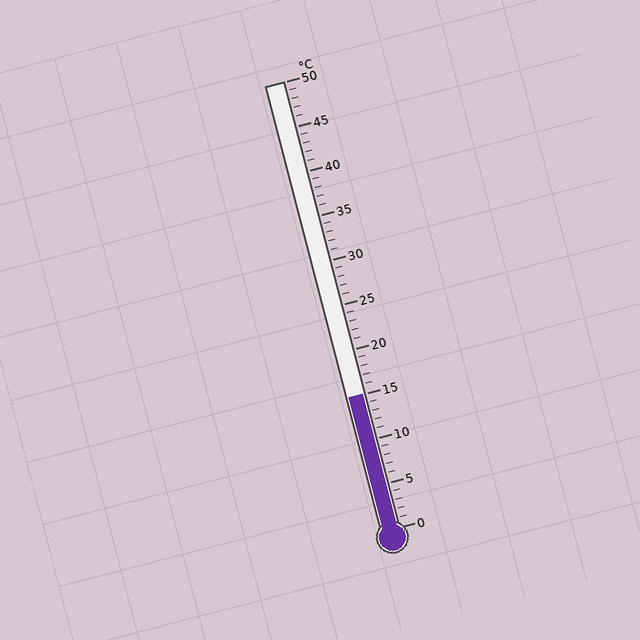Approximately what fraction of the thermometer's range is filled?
The thermometer is filled to approximately 30% of its range.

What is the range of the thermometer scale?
The thermometer scale ranges from 0°C to 50°C.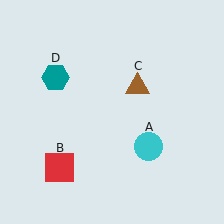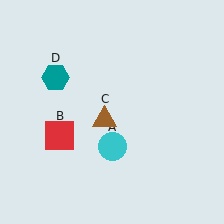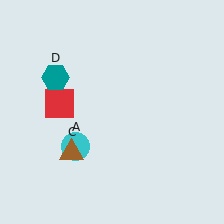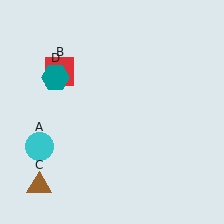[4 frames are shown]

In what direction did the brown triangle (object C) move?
The brown triangle (object C) moved down and to the left.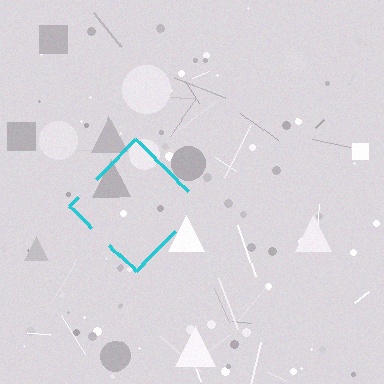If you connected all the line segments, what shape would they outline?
They would outline a diamond.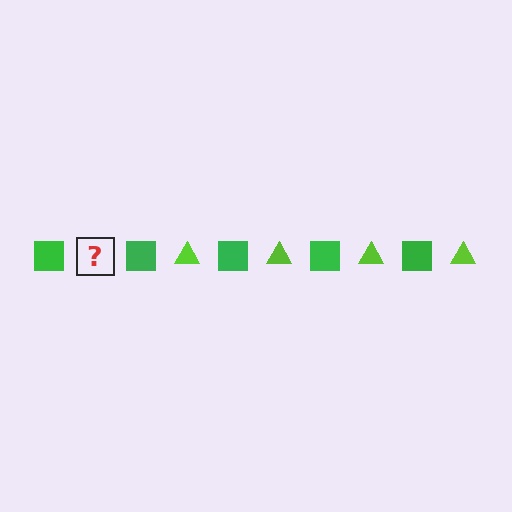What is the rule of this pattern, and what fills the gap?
The rule is that the pattern alternates between green square and lime triangle. The gap should be filled with a lime triangle.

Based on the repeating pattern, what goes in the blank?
The blank should be a lime triangle.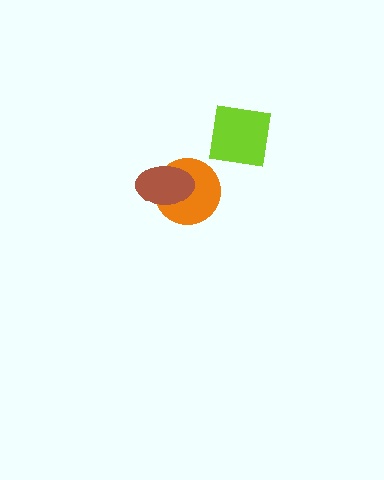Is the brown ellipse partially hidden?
No, no other shape covers it.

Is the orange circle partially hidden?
Yes, it is partially covered by another shape.